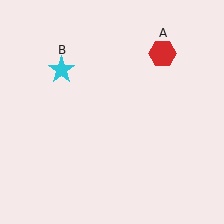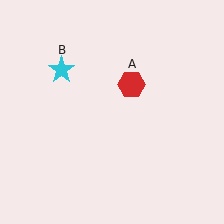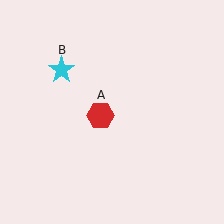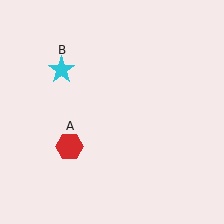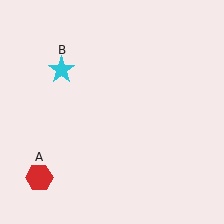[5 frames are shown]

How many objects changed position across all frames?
1 object changed position: red hexagon (object A).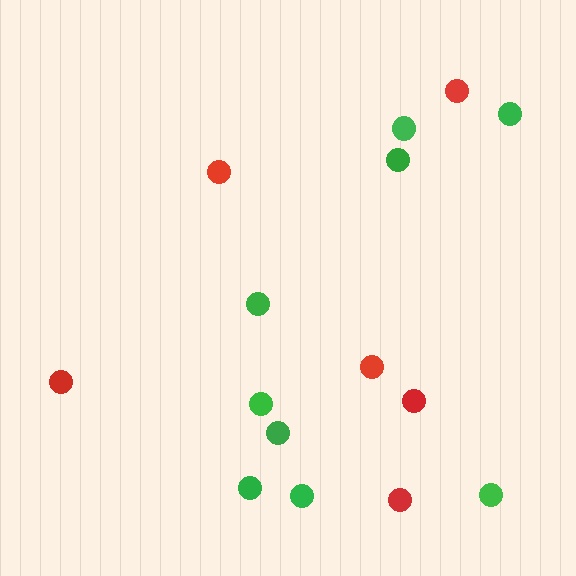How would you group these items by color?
There are 2 groups: one group of red circles (6) and one group of green circles (9).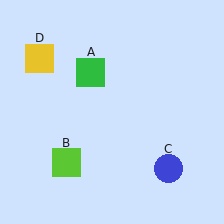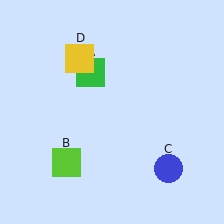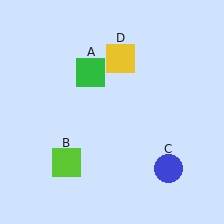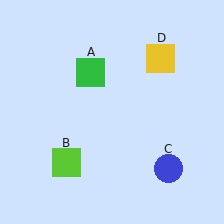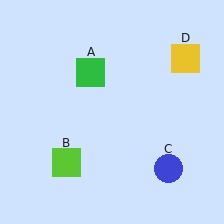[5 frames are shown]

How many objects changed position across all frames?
1 object changed position: yellow square (object D).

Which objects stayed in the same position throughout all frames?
Green square (object A) and lime square (object B) and blue circle (object C) remained stationary.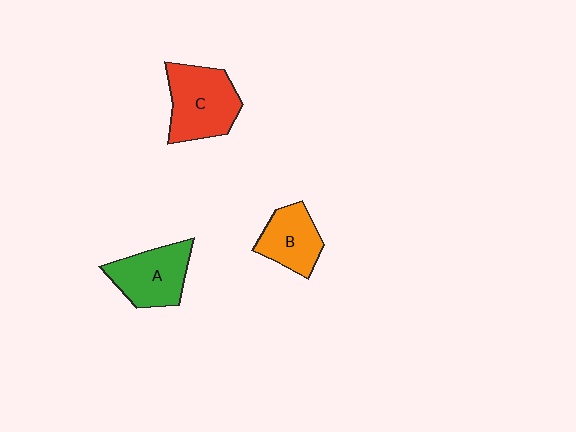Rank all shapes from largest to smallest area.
From largest to smallest: C (red), A (green), B (orange).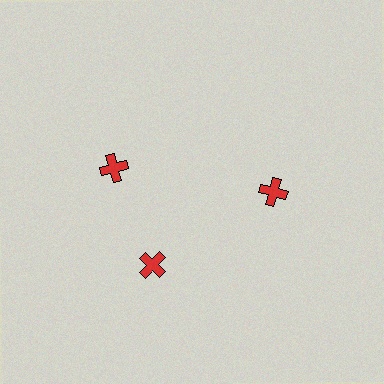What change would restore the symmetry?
The symmetry would be restored by rotating it back into even spacing with its neighbors so that all 3 crosses sit at equal angles and equal distance from the center.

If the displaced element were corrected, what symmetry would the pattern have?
It would have 3-fold rotational symmetry — the pattern would map onto itself every 120 degrees.